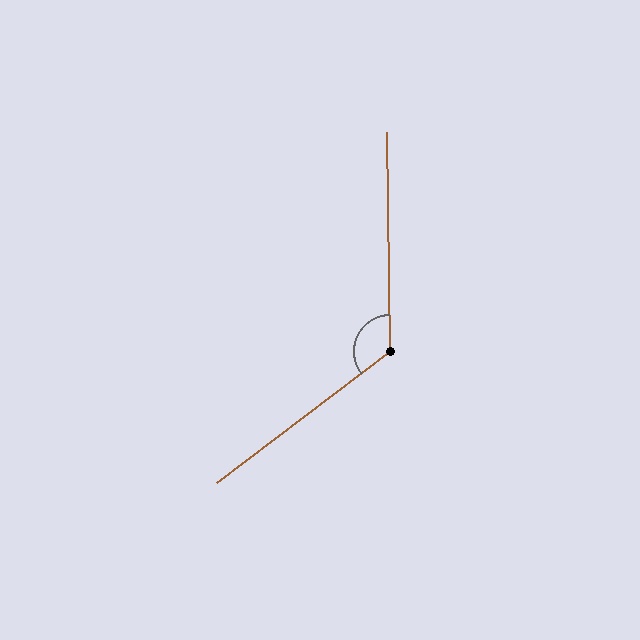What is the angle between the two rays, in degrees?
Approximately 126 degrees.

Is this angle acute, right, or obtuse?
It is obtuse.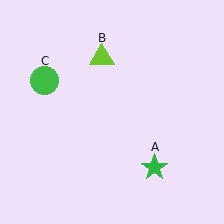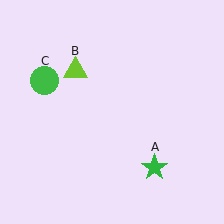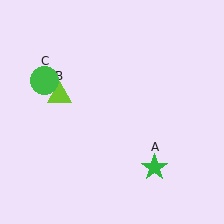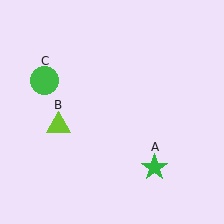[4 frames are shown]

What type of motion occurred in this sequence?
The lime triangle (object B) rotated counterclockwise around the center of the scene.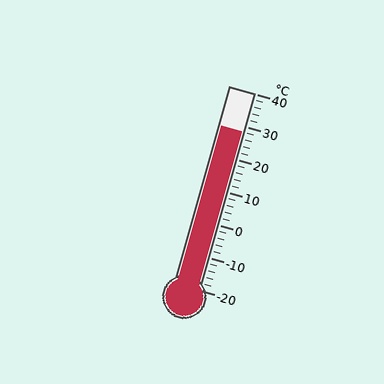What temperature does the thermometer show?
The thermometer shows approximately 28°C.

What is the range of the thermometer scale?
The thermometer scale ranges from -20°C to 40°C.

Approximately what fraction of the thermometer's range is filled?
The thermometer is filled to approximately 80% of its range.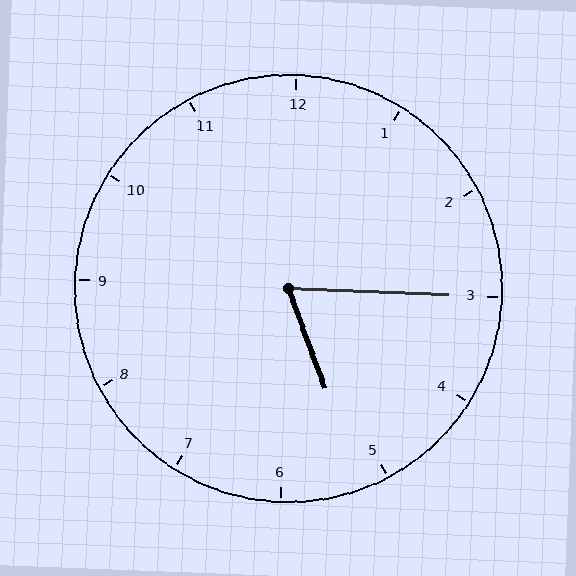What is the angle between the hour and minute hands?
Approximately 68 degrees.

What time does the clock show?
5:15.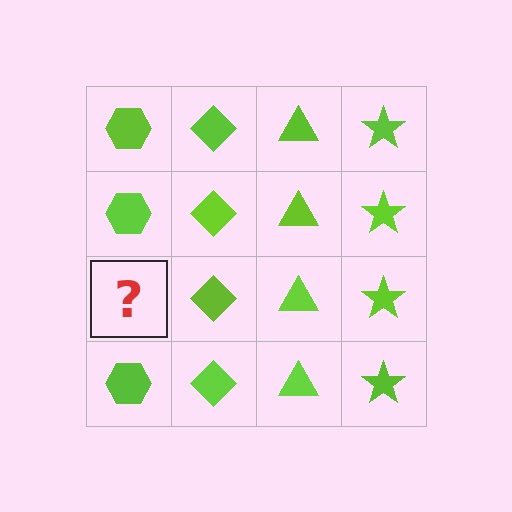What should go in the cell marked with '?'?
The missing cell should contain a lime hexagon.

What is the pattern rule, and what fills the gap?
The rule is that each column has a consistent shape. The gap should be filled with a lime hexagon.